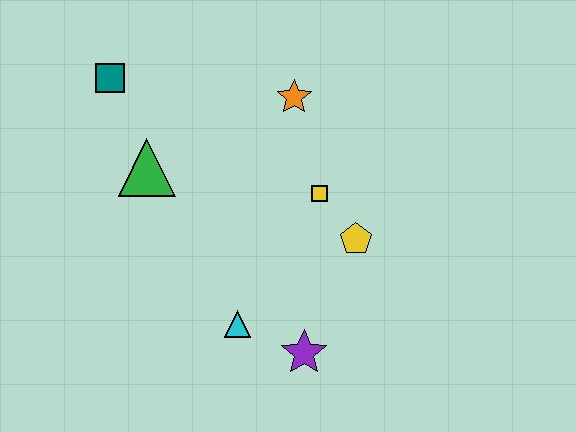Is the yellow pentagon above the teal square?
No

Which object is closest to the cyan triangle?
The purple star is closest to the cyan triangle.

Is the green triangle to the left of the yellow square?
Yes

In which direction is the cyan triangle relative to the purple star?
The cyan triangle is to the left of the purple star.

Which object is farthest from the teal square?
The purple star is farthest from the teal square.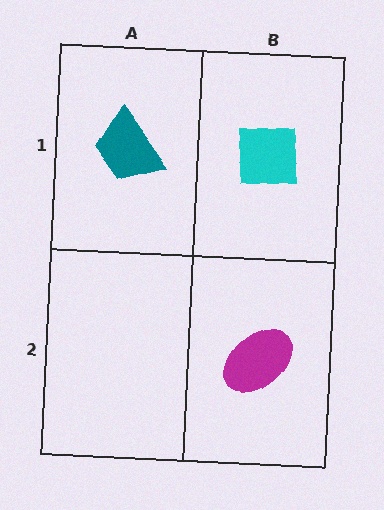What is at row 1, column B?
A cyan square.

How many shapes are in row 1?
2 shapes.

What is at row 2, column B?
A magenta ellipse.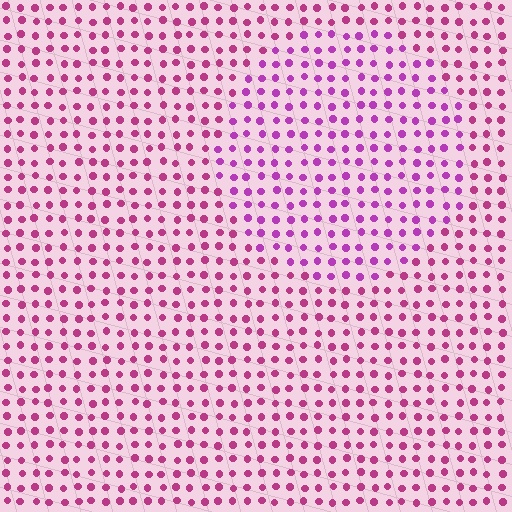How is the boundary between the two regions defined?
The boundary is defined purely by a slight shift in hue (about 25 degrees). Spacing, size, and orientation are identical on both sides.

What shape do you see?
I see a circle.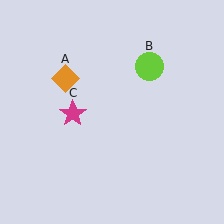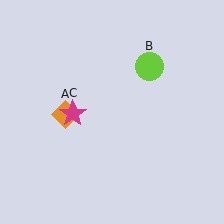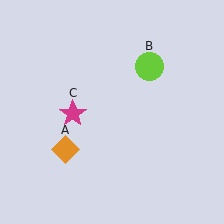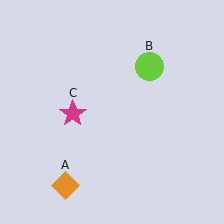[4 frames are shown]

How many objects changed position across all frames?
1 object changed position: orange diamond (object A).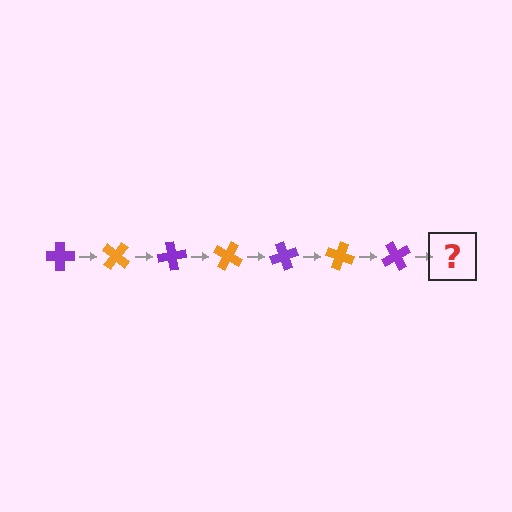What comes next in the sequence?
The next element should be an orange cross, rotated 280 degrees from the start.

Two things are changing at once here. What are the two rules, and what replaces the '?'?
The two rules are that it rotates 40 degrees each step and the color cycles through purple and orange. The '?' should be an orange cross, rotated 280 degrees from the start.